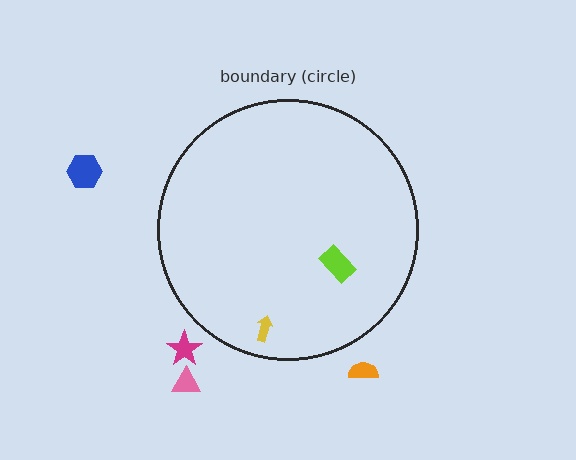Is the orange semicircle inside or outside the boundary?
Outside.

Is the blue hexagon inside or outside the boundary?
Outside.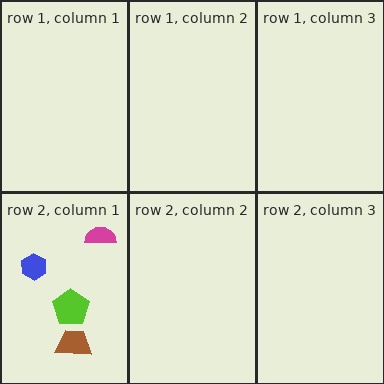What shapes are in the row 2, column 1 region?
The blue hexagon, the brown trapezoid, the magenta semicircle, the lime pentagon.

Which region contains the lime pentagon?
The row 2, column 1 region.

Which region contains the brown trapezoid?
The row 2, column 1 region.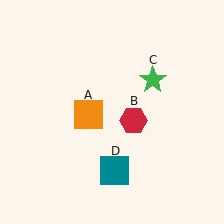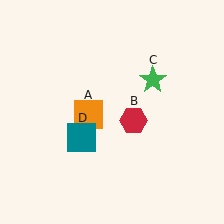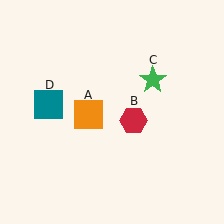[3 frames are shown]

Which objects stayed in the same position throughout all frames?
Orange square (object A) and red hexagon (object B) and green star (object C) remained stationary.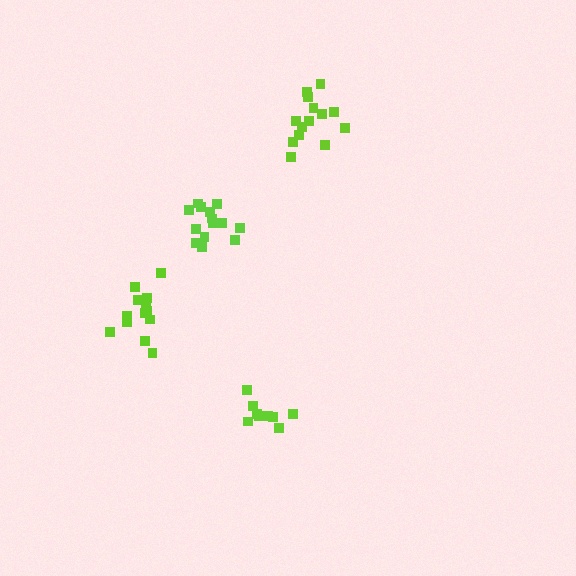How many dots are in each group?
Group 1: 14 dots, Group 2: 14 dots, Group 3: 9 dots, Group 4: 13 dots (50 total).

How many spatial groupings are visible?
There are 4 spatial groupings.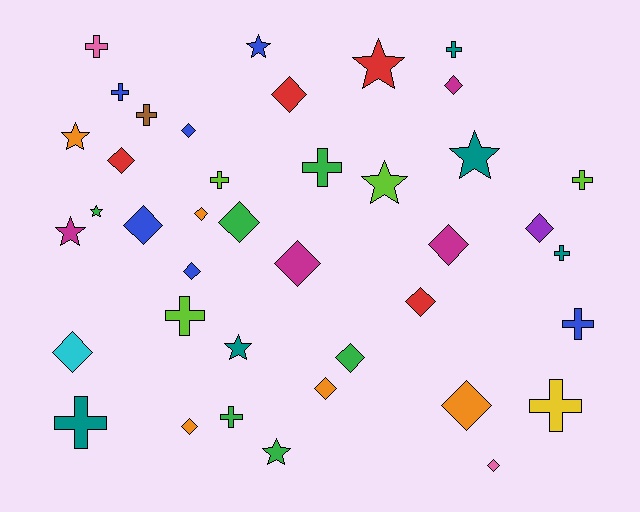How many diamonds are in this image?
There are 18 diamonds.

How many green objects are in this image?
There are 6 green objects.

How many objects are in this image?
There are 40 objects.